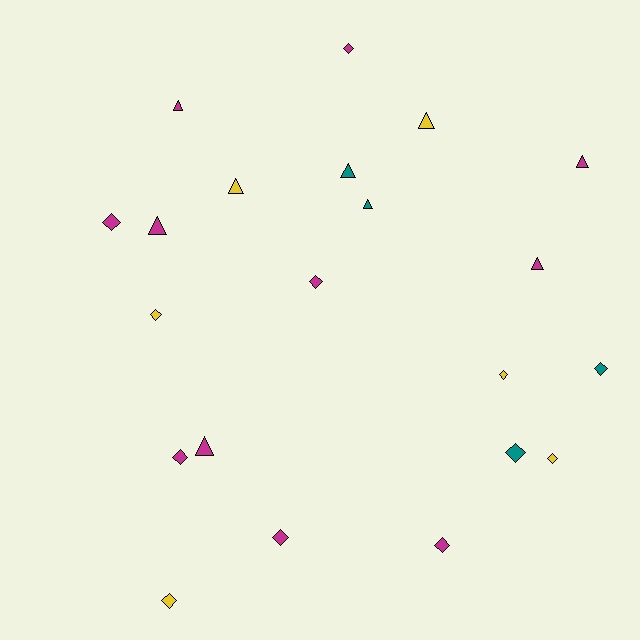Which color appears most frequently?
Magenta, with 11 objects.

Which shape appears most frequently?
Diamond, with 12 objects.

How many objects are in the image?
There are 21 objects.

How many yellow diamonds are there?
There are 4 yellow diamonds.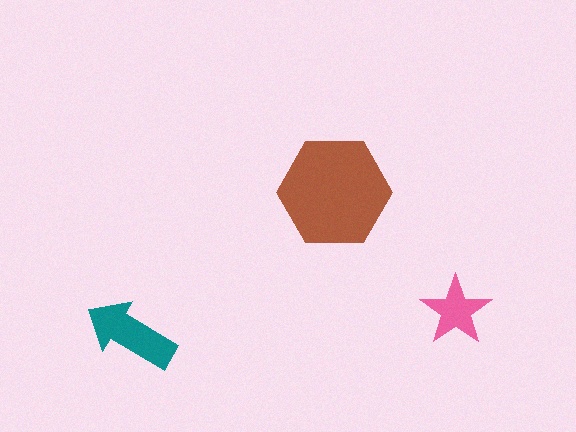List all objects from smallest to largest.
The pink star, the teal arrow, the brown hexagon.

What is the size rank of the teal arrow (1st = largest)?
2nd.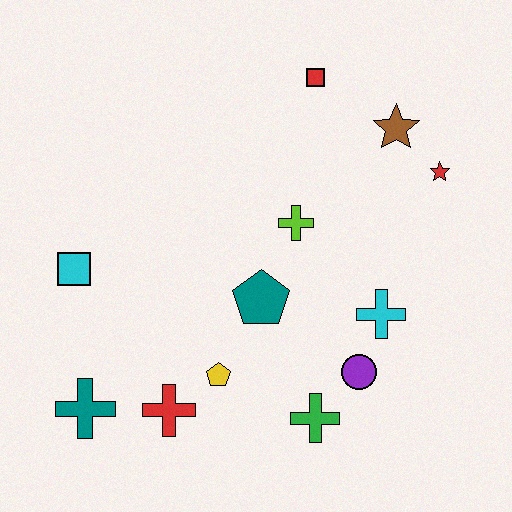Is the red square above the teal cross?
Yes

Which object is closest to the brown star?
The red star is closest to the brown star.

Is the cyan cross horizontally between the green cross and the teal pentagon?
No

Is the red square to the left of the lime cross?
No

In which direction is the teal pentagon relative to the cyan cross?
The teal pentagon is to the left of the cyan cross.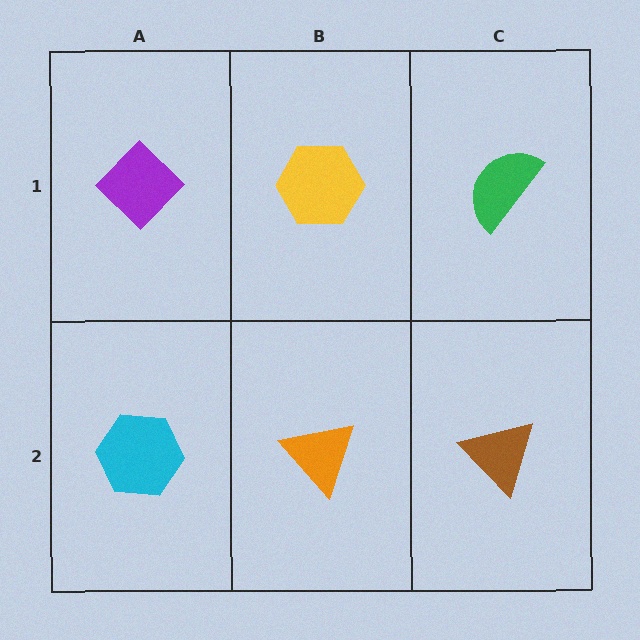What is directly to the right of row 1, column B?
A green semicircle.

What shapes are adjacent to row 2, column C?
A green semicircle (row 1, column C), an orange triangle (row 2, column B).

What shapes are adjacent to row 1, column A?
A cyan hexagon (row 2, column A), a yellow hexagon (row 1, column B).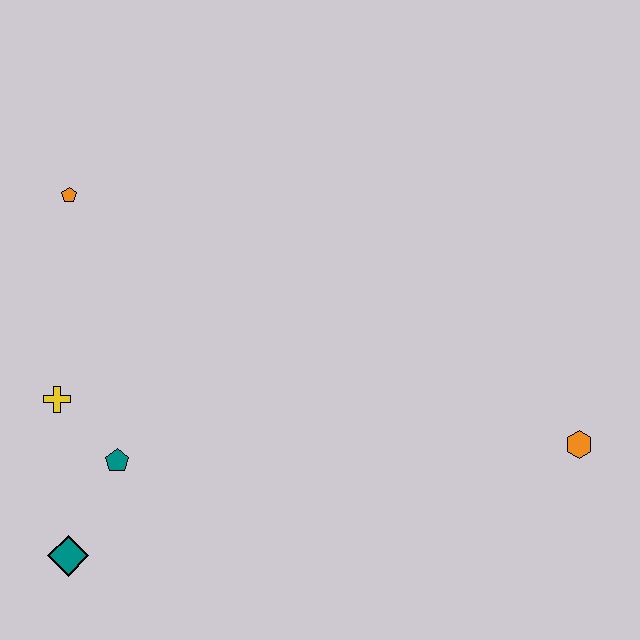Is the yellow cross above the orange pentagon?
No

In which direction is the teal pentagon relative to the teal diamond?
The teal pentagon is above the teal diamond.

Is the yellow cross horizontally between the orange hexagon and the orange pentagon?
No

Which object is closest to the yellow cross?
The teal pentagon is closest to the yellow cross.